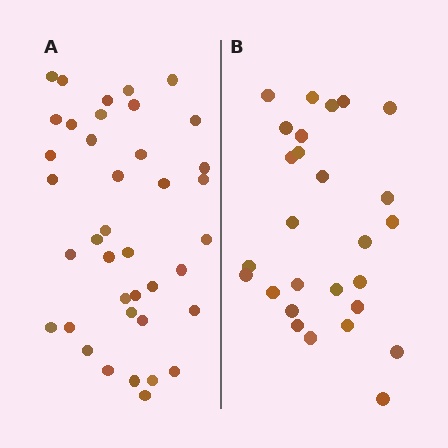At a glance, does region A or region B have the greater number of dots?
Region A (the left region) has more dots.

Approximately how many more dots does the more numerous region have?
Region A has roughly 12 or so more dots than region B.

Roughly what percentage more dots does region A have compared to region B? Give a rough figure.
About 45% more.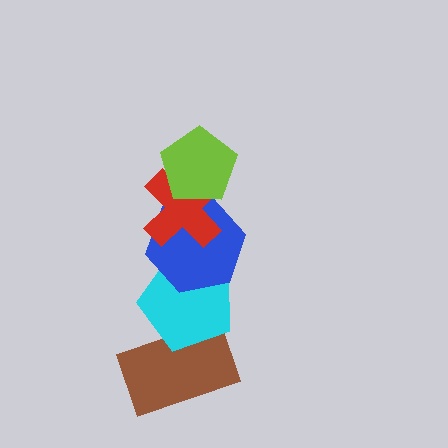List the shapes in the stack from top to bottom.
From top to bottom: the lime pentagon, the red cross, the blue hexagon, the cyan pentagon, the brown rectangle.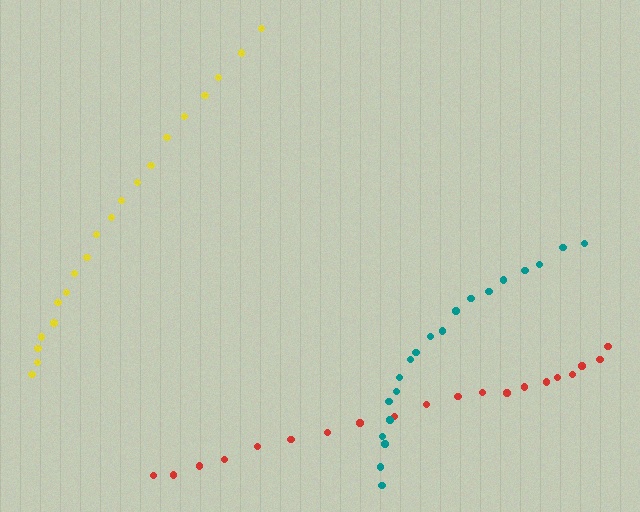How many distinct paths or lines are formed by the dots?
There are 3 distinct paths.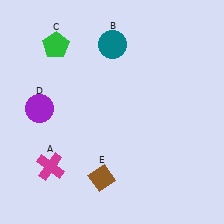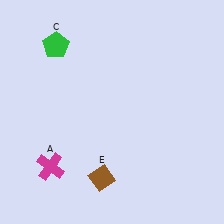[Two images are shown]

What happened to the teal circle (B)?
The teal circle (B) was removed in Image 2. It was in the top-right area of Image 1.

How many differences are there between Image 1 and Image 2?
There are 2 differences between the two images.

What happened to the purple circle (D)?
The purple circle (D) was removed in Image 2. It was in the top-left area of Image 1.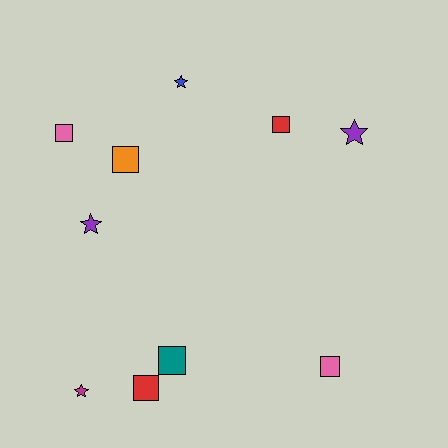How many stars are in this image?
There are 4 stars.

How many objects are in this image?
There are 10 objects.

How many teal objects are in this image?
There is 1 teal object.